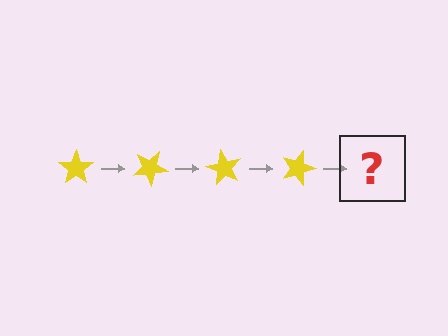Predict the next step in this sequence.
The next step is a yellow star rotated 120 degrees.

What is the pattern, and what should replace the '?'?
The pattern is that the star rotates 30 degrees each step. The '?' should be a yellow star rotated 120 degrees.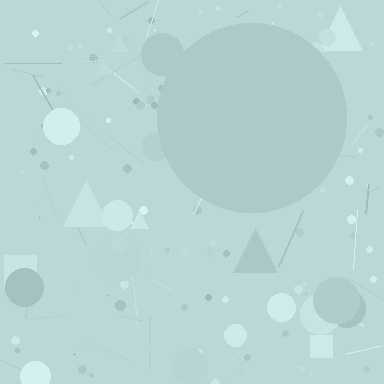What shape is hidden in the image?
A circle is hidden in the image.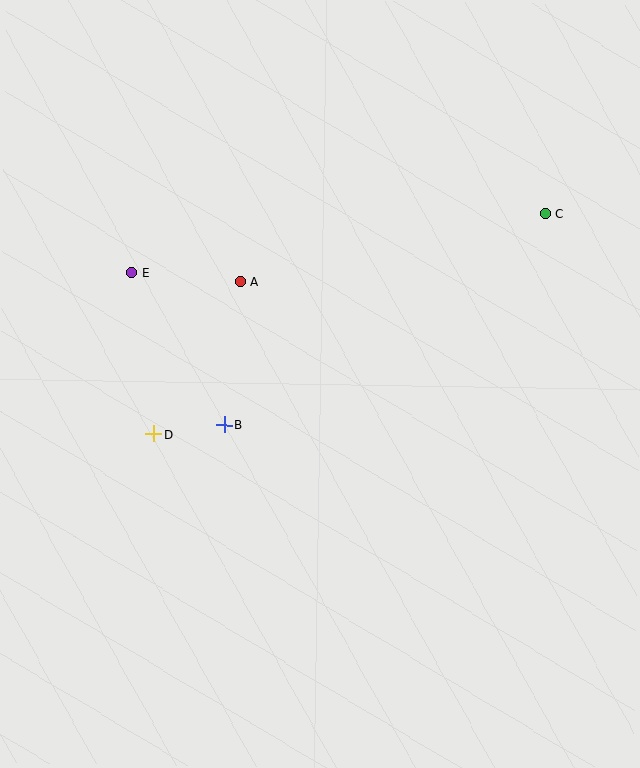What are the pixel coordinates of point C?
Point C is at (545, 213).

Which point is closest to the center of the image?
Point B at (225, 425) is closest to the center.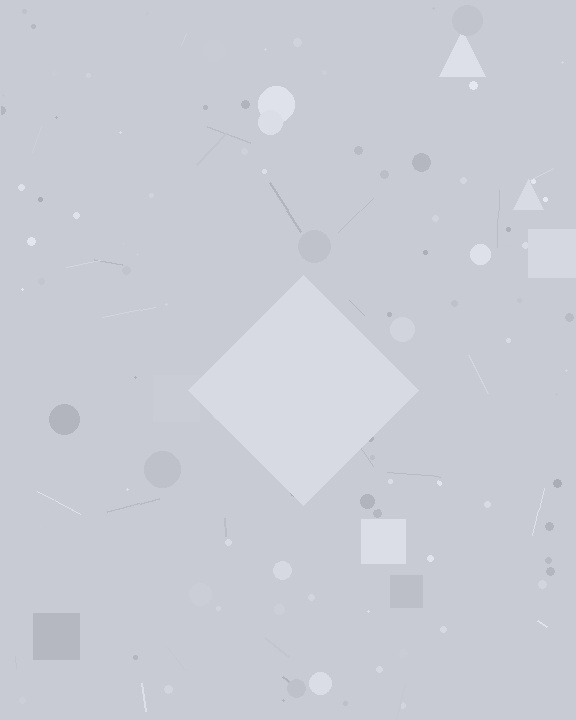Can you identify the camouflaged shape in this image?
The camouflaged shape is a diamond.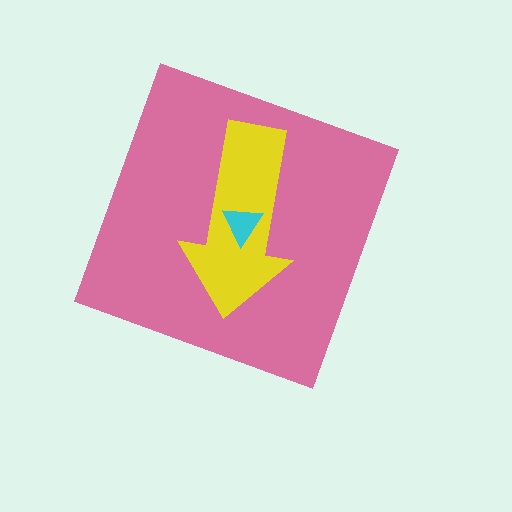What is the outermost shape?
The pink diamond.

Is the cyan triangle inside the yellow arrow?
Yes.